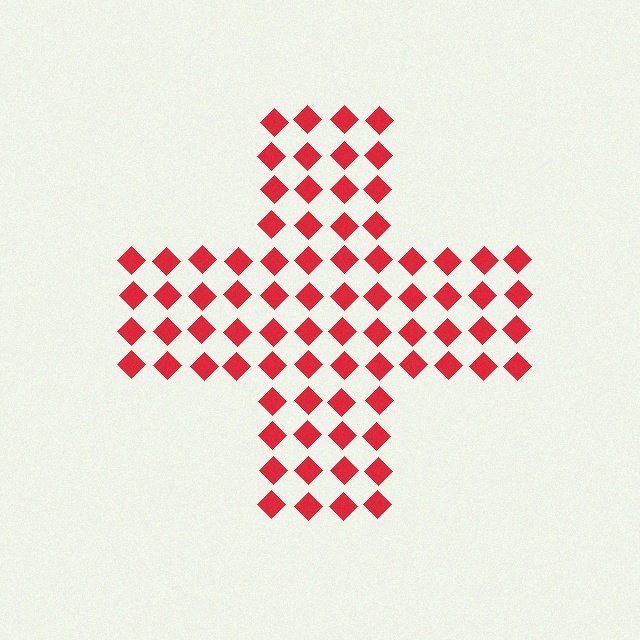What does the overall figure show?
The overall figure shows a cross.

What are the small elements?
The small elements are diamonds.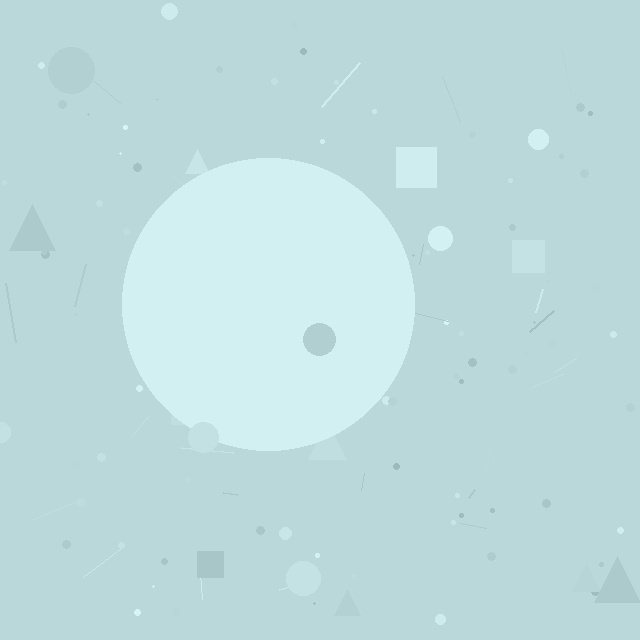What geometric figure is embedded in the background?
A circle is embedded in the background.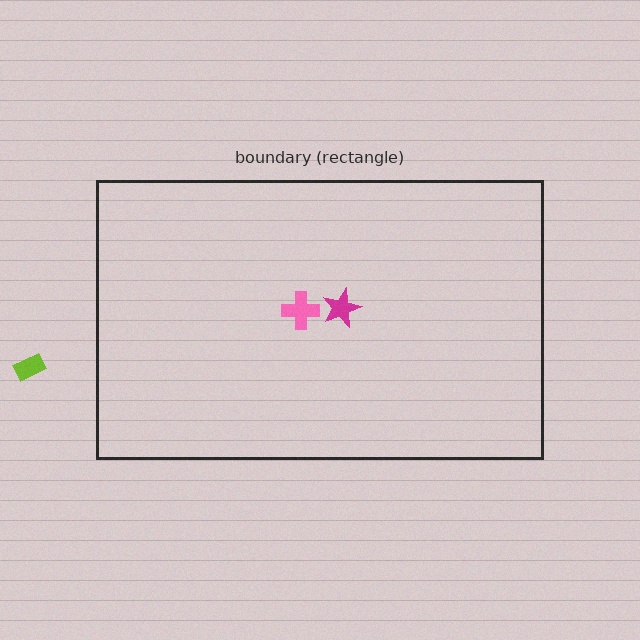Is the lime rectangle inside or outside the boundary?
Outside.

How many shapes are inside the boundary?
2 inside, 1 outside.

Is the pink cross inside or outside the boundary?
Inside.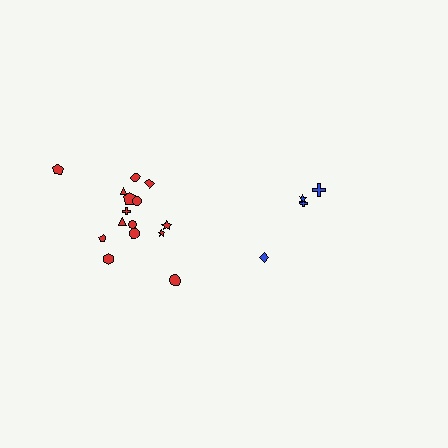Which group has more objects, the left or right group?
The left group.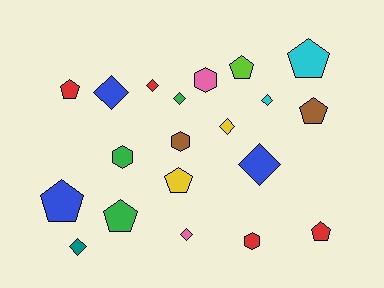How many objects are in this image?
There are 20 objects.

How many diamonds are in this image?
There are 8 diamonds.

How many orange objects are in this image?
There are no orange objects.